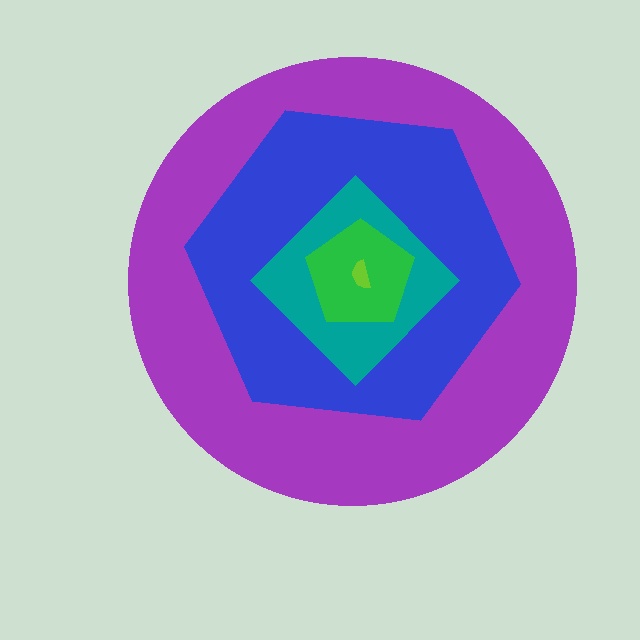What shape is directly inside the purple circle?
The blue hexagon.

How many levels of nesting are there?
5.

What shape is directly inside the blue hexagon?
The teal diamond.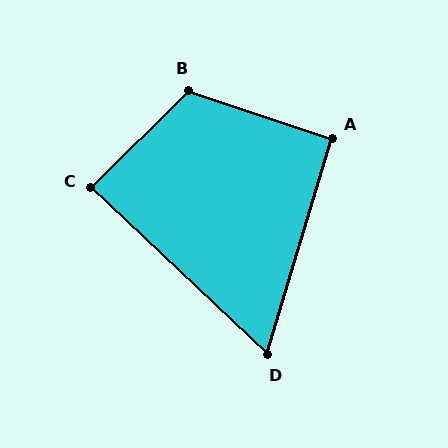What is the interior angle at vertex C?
Approximately 88 degrees (approximately right).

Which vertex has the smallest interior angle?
D, at approximately 63 degrees.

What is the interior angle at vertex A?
Approximately 92 degrees (approximately right).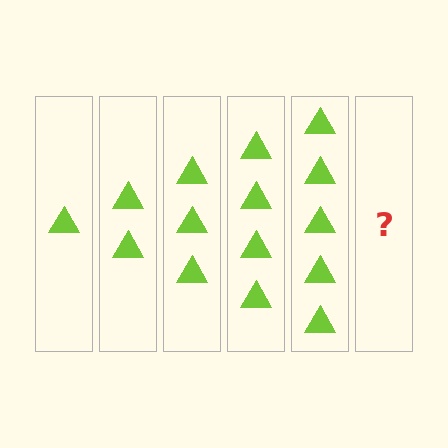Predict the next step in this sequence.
The next step is 6 triangles.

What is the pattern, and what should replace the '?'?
The pattern is that each step adds one more triangle. The '?' should be 6 triangles.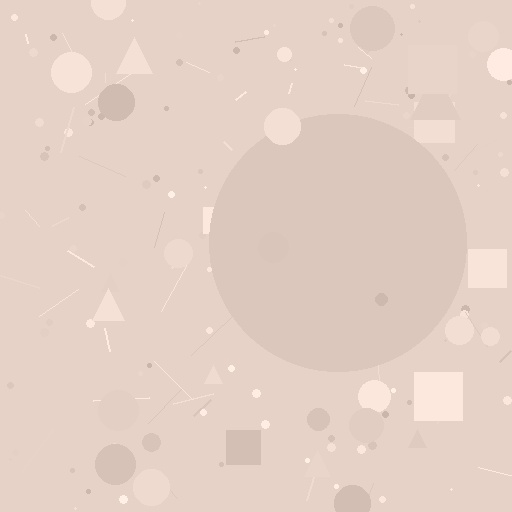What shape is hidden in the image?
A circle is hidden in the image.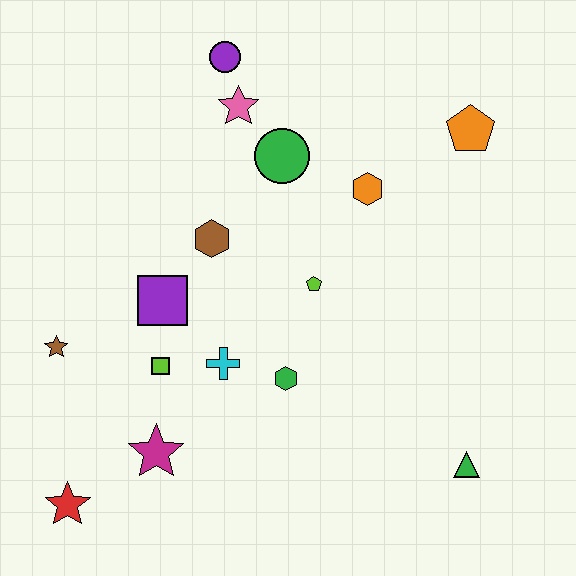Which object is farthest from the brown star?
The orange pentagon is farthest from the brown star.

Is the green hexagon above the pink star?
No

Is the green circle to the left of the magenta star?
No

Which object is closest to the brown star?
The lime square is closest to the brown star.